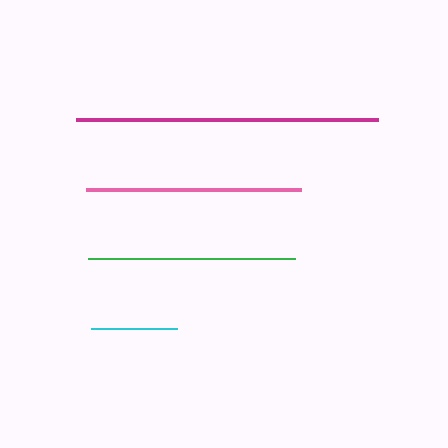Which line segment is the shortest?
The cyan line is the shortest at approximately 86 pixels.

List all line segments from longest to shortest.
From longest to shortest: magenta, pink, green, cyan.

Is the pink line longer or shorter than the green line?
The pink line is longer than the green line.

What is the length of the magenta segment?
The magenta segment is approximately 302 pixels long.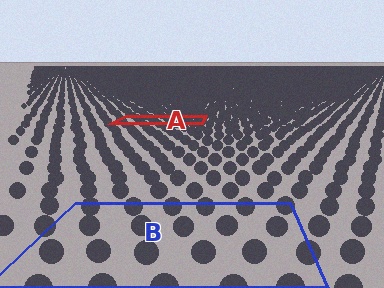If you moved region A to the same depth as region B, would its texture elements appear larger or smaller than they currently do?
They would appear larger. At a closer depth, the same texture elements are projected at a bigger on-screen size.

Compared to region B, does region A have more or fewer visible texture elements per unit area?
Region A has more texture elements per unit area — they are packed more densely because it is farther away.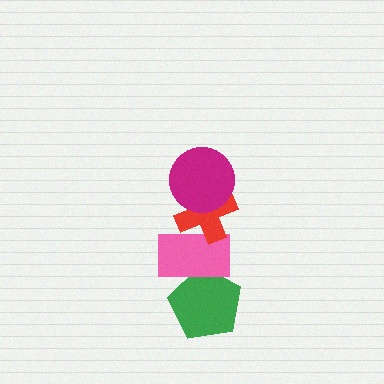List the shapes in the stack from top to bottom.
From top to bottom: the magenta circle, the red cross, the pink rectangle, the green pentagon.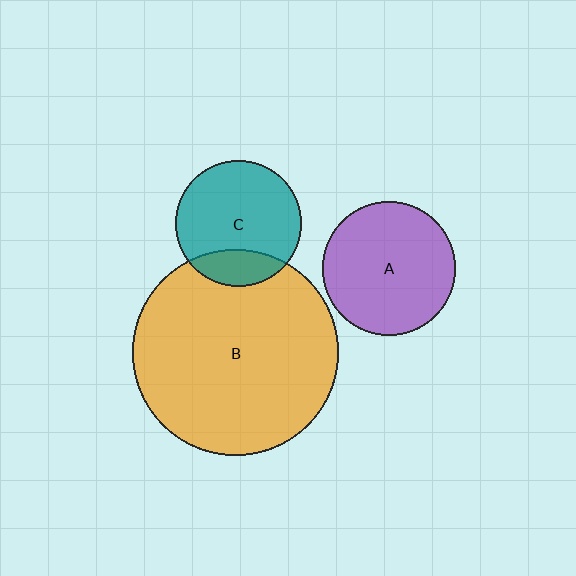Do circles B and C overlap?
Yes.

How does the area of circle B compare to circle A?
Approximately 2.4 times.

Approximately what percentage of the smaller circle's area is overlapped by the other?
Approximately 20%.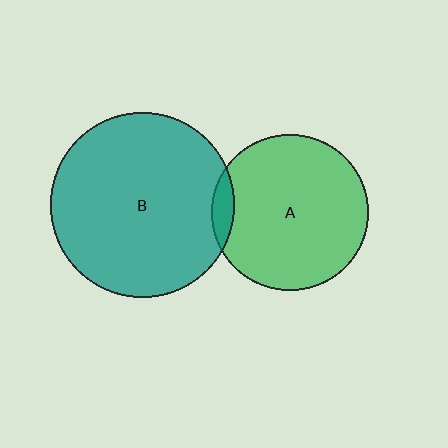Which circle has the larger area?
Circle B (teal).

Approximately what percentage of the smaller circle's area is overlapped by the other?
Approximately 5%.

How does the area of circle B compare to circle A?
Approximately 1.4 times.